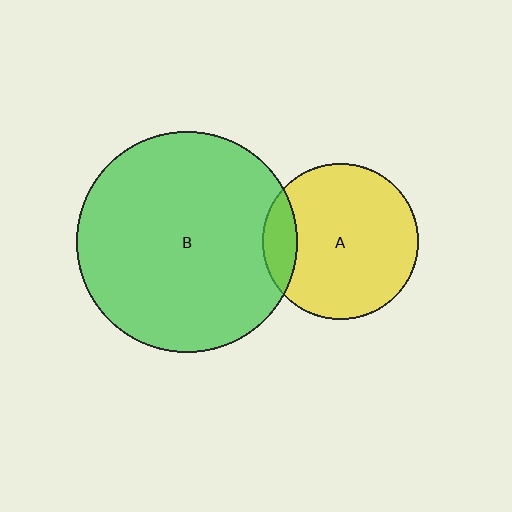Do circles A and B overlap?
Yes.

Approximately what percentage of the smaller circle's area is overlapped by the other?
Approximately 15%.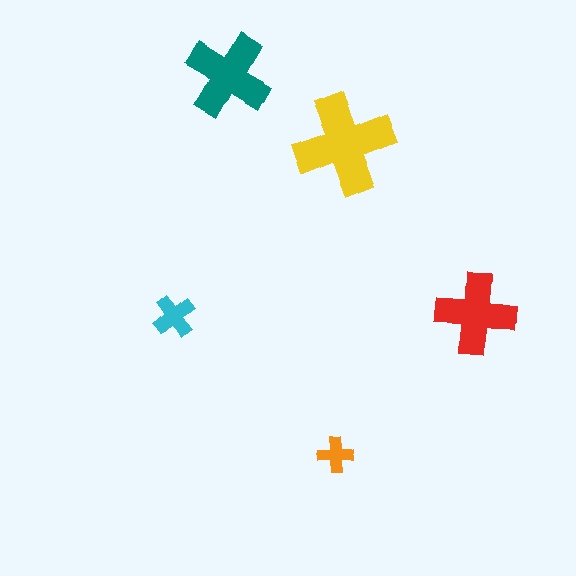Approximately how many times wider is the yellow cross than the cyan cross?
About 2.5 times wider.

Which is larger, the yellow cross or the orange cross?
The yellow one.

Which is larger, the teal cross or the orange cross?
The teal one.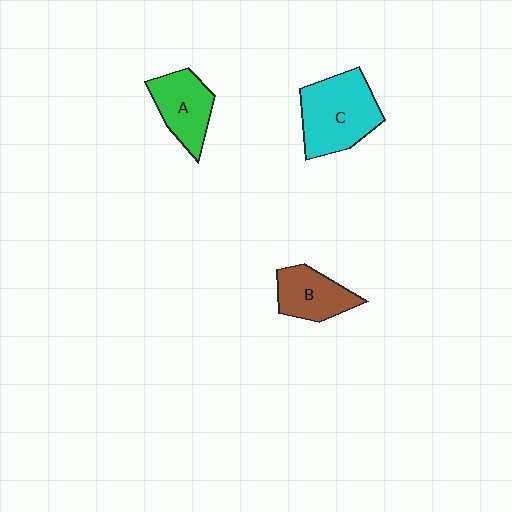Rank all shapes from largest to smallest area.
From largest to smallest: C (cyan), A (green), B (brown).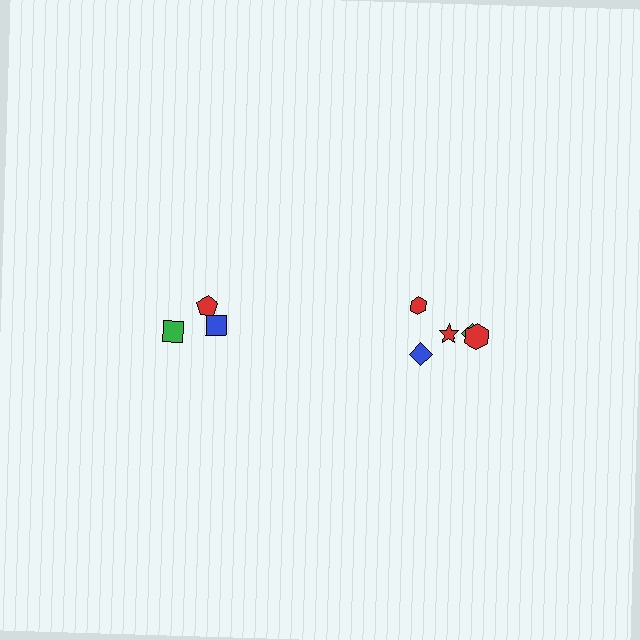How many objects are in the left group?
There are 3 objects.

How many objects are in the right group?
There are 5 objects.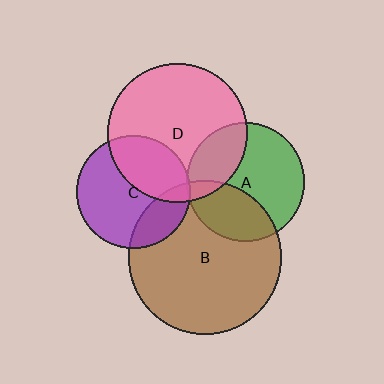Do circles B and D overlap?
Yes.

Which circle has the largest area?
Circle B (brown).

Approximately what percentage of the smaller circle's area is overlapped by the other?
Approximately 5%.